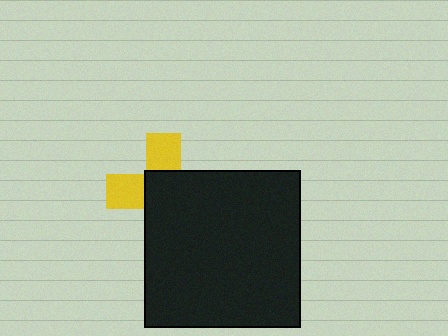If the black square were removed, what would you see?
You would see the complete yellow cross.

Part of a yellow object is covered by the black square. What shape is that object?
It is a cross.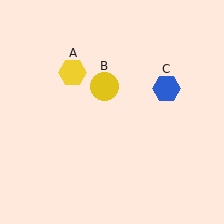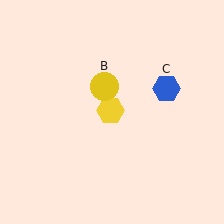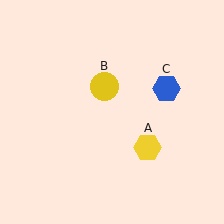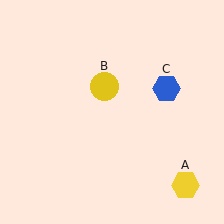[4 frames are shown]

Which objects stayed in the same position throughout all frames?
Yellow circle (object B) and blue hexagon (object C) remained stationary.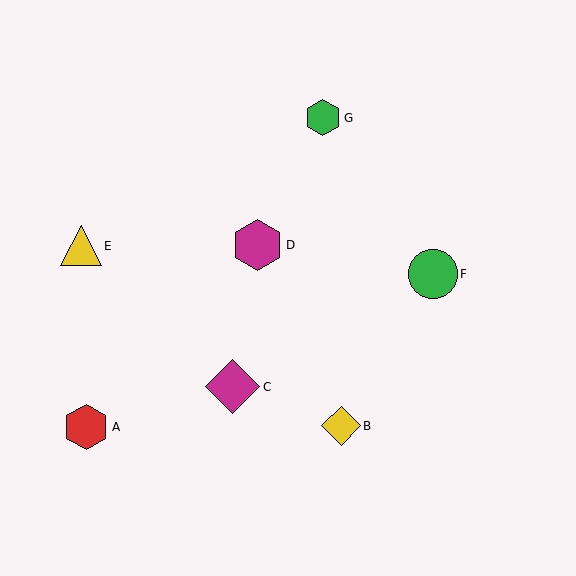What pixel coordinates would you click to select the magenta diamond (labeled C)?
Click at (233, 387) to select the magenta diamond C.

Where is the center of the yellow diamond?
The center of the yellow diamond is at (341, 426).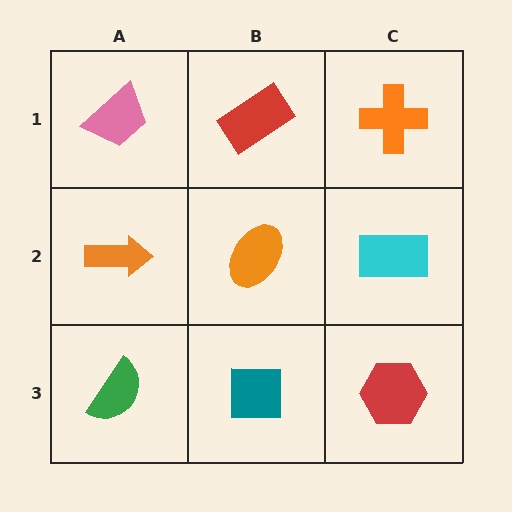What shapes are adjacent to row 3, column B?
An orange ellipse (row 2, column B), a green semicircle (row 3, column A), a red hexagon (row 3, column C).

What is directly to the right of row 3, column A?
A teal square.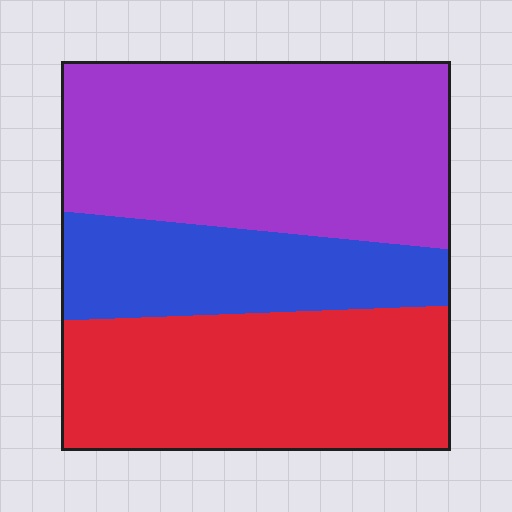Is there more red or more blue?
Red.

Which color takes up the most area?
Purple, at roughly 45%.